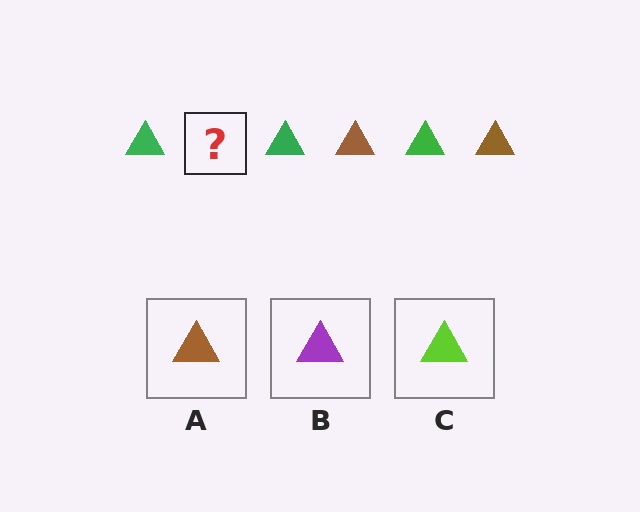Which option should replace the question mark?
Option A.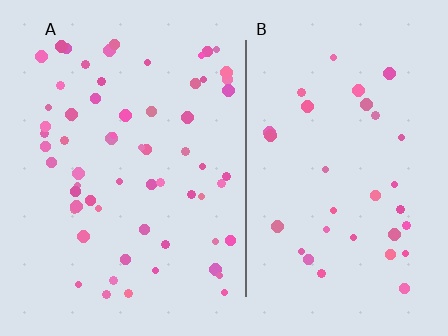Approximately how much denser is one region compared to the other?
Approximately 1.9× — region A over region B.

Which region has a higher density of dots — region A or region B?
A (the left).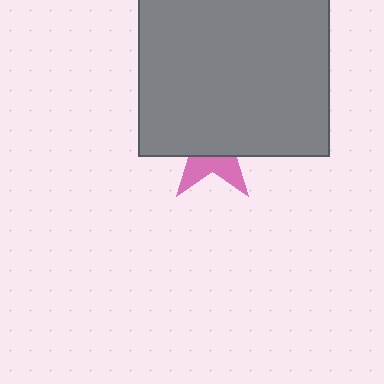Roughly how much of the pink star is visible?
A small part of it is visible (roughly 33%).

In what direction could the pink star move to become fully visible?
The pink star could move down. That would shift it out from behind the gray rectangle entirely.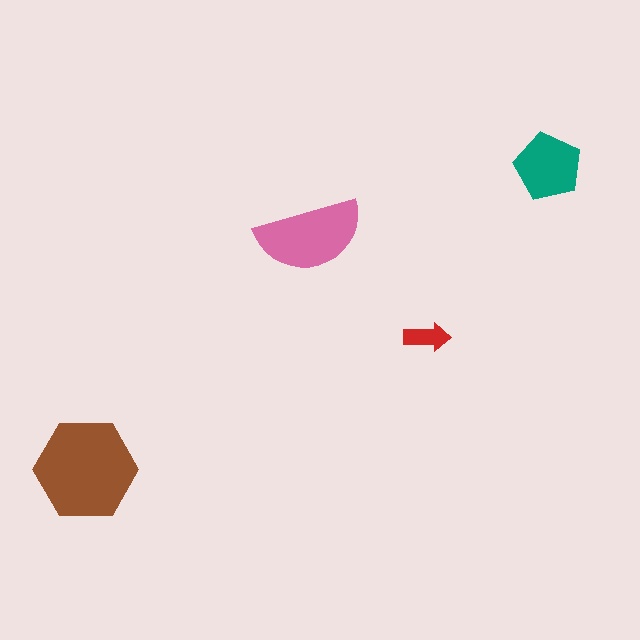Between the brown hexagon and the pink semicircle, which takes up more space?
The brown hexagon.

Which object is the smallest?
The red arrow.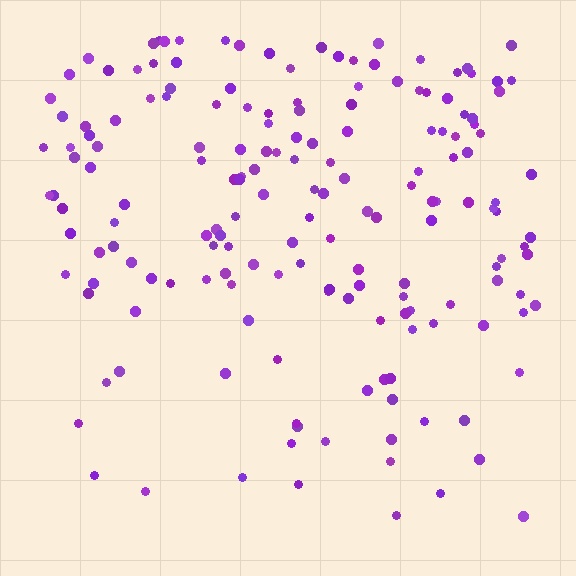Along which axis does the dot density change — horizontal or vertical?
Vertical.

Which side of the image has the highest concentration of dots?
The top.